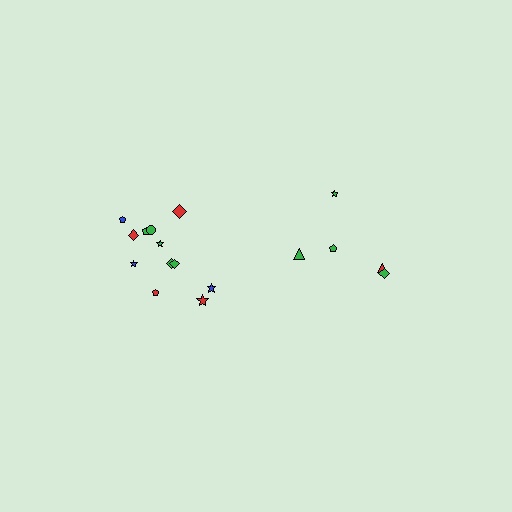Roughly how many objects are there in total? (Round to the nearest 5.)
Roughly 15 objects in total.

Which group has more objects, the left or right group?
The left group.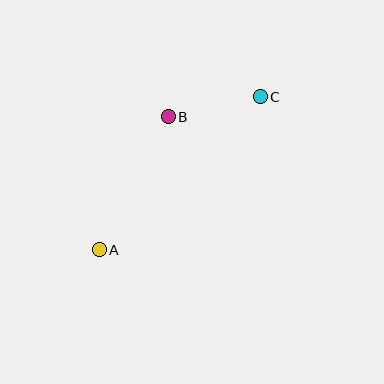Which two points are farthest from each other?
Points A and C are farthest from each other.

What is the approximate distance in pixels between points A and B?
The distance between A and B is approximately 150 pixels.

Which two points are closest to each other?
Points B and C are closest to each other.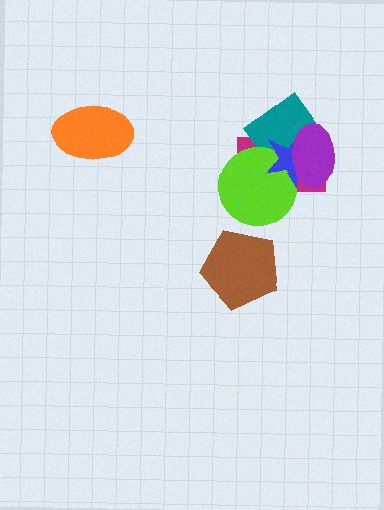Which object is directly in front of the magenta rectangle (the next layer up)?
The teal diamond is directly in front of the magenta rectangle.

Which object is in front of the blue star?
The purple ellipse is in front of the blue star.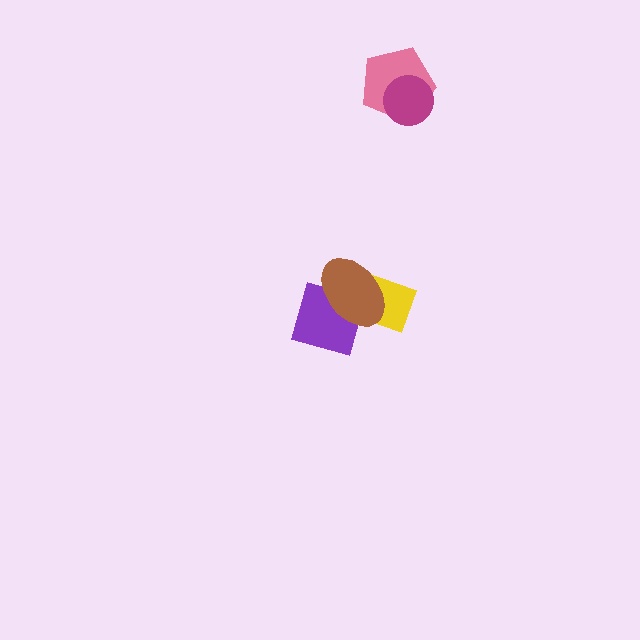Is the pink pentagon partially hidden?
Yes, it is partially covered by another shape.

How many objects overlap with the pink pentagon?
1 object overlaps with the pink pentagon.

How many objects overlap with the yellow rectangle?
2 objects overlap with the yellow rectangle.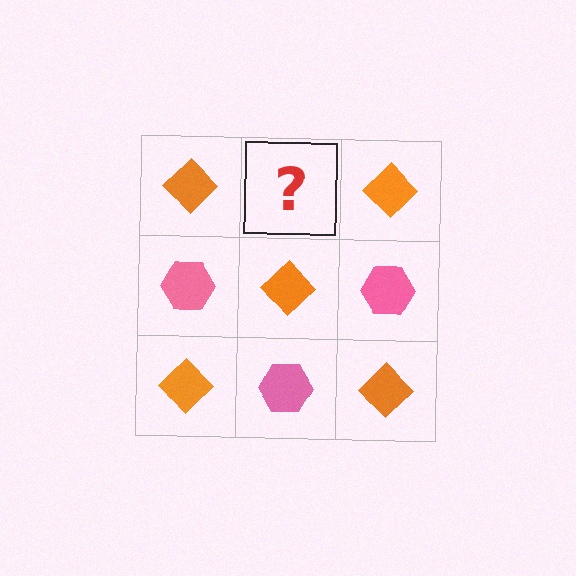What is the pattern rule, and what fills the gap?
The rule is that it alternates orange diamond and pink hexagon in a checkerboard pattern. The gap should be filled with a pink hexagon.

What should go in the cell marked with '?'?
The missing cell should contain a pink hexagon.